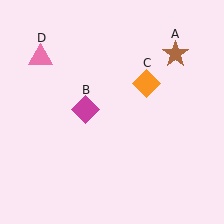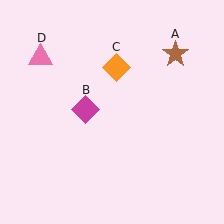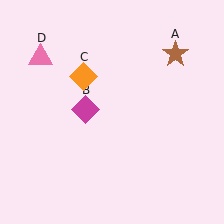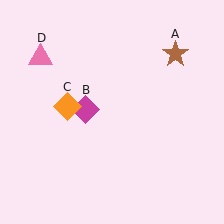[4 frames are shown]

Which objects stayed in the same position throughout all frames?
Brown star (object A) and magenta diamond (object B) and pink triangle (object D) remained stationary.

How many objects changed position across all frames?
1 object changed position: orange diamond (object C).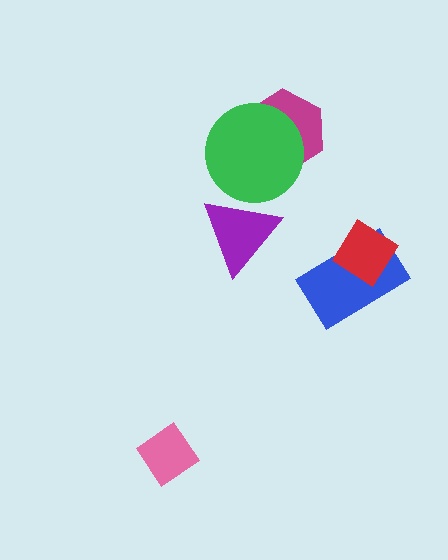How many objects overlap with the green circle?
2 objects overlap with the green circle.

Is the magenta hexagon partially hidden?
Yes, it is partially covered by another shape.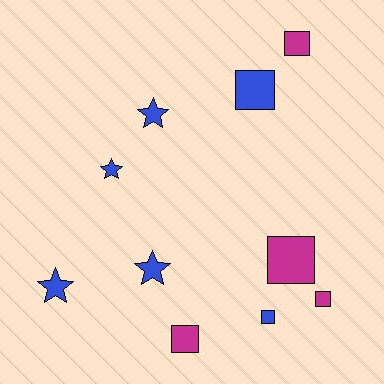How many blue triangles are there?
There are no blue triangles.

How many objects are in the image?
There are 10 objects.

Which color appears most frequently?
Blue, with 6 objects.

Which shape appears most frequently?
Square, with 6 objects.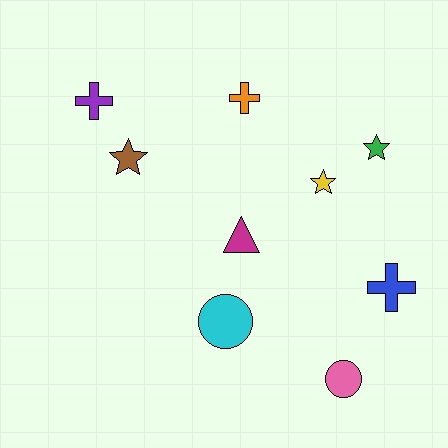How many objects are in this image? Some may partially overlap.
There are 9 objects.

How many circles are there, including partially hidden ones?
There are 2 circles.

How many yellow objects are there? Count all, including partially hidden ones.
There is 1 yellow object.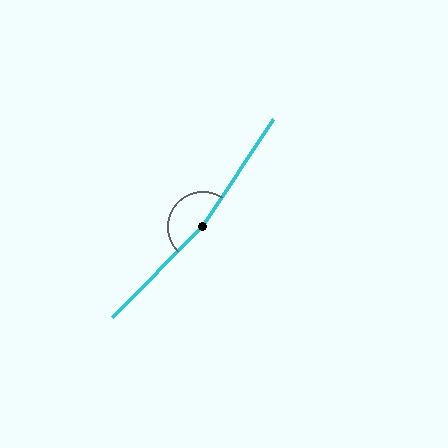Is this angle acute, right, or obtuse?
It is obtuse.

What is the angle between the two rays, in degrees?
Approximately 169 degrees.